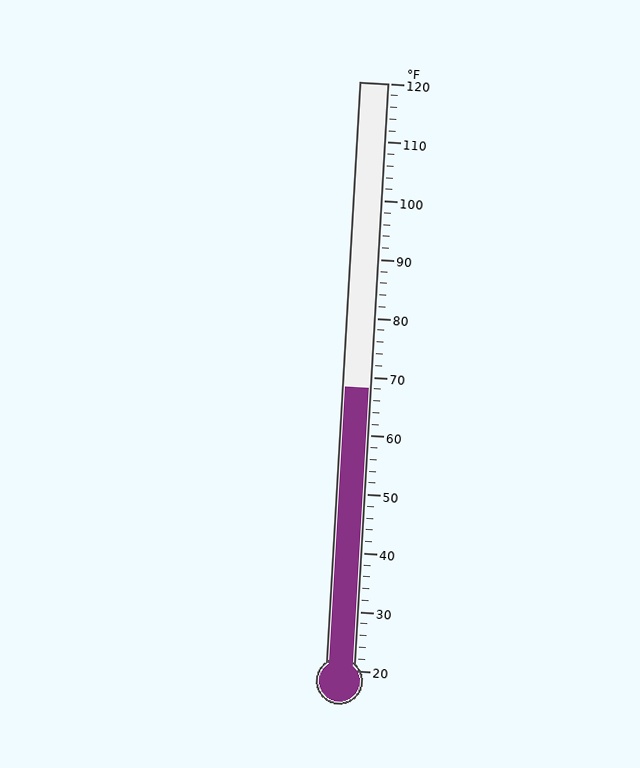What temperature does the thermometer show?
The thermometer shows approximately 68°F.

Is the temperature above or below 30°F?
The temperature is above 30°F.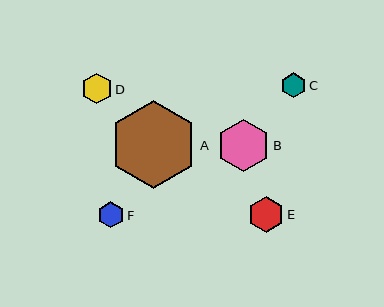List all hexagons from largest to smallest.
From largest to smallest: A, B, E, D, F, C.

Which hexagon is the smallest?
Hexagon C is the smallest with a size of approximately 25 pixels.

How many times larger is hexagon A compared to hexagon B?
Hexagon A is approximately 1.7 times the size of hexagon B.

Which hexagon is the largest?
Hexagon A is the largest with a size of approximately 88 pixels.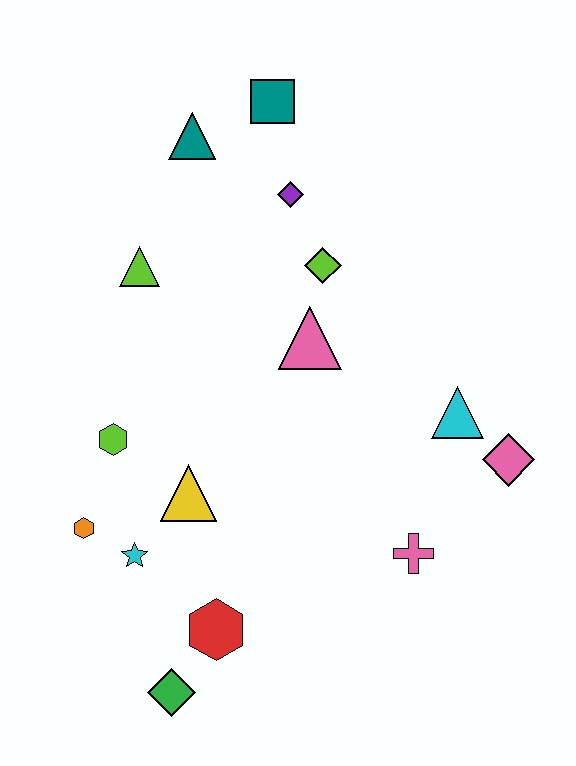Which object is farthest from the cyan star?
The teal square is farthest from the cyan star.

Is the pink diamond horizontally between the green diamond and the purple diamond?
No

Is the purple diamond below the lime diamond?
No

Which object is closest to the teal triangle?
The teal square is closest to the teal triangle.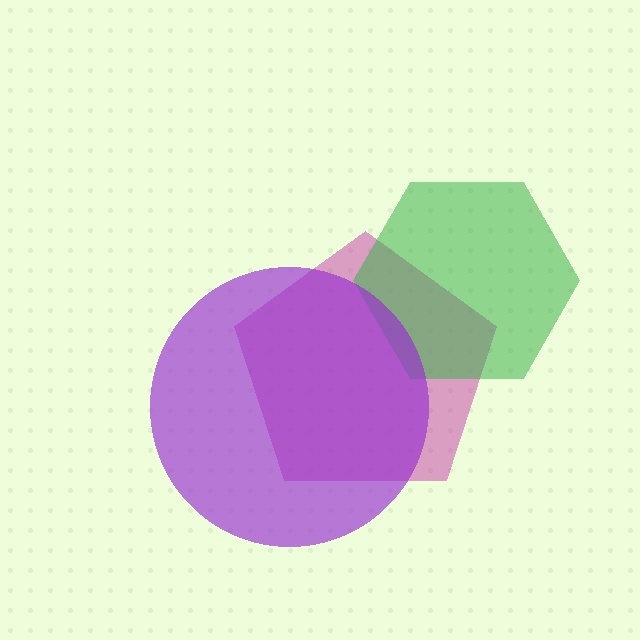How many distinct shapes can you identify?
There are 3 distinct shapes: a magenta pentagon, a green hexagon, a purple circle.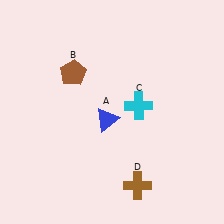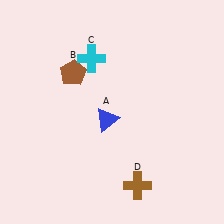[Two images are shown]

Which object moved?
The cyan cross (C) moved left.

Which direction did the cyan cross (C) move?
The cyan cross (C) moved left.